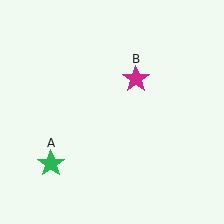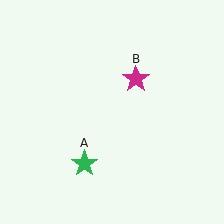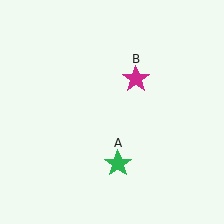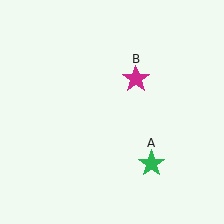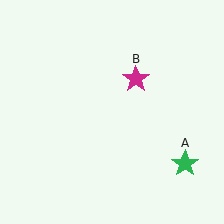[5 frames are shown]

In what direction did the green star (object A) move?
The green star (object A) moved right.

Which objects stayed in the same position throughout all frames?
Magenta star (object B) remained stationary.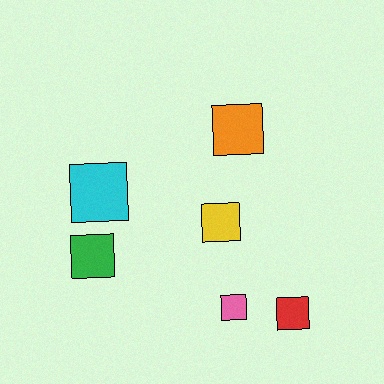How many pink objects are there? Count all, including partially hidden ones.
There is 1 pink object.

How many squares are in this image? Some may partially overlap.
There are 6 squares.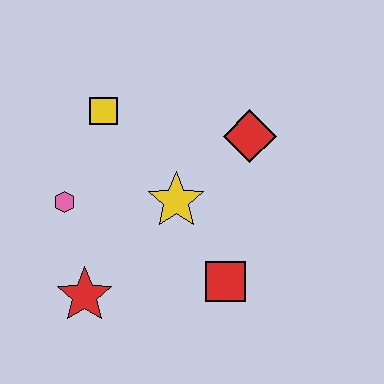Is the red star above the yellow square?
No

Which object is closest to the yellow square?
The pink hexagon is closest to the yellow square.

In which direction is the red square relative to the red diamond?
The red square is below the red diamond.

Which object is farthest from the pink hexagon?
The red diamond is farthest from the pink hexagon.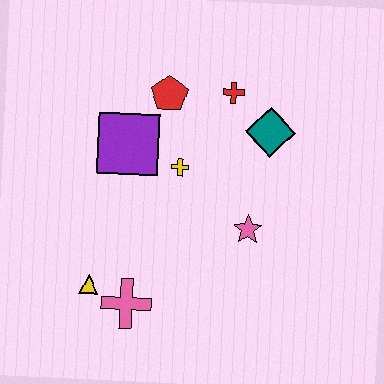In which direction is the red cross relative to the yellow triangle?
The red cross is above the yellow triangle.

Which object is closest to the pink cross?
The yellow triangle is closest to the pink cross.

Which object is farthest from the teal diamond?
The yellow triangle is farthest from the teal diamond.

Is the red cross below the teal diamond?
No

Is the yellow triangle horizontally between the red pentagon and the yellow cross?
No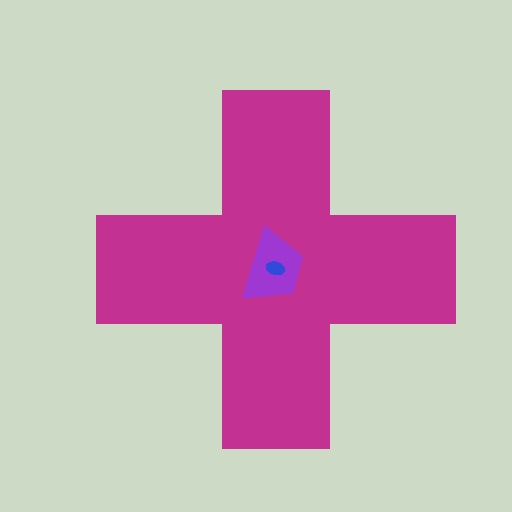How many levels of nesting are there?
3.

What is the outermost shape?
The magenta cross.